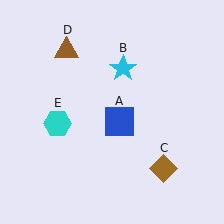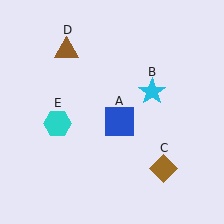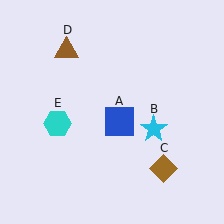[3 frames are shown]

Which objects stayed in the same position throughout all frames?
Blue square (object A) and brown diamond (object C) and brown triangle (object D) and cyan hexagon (object E) remained stationary.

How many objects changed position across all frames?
1 object changed position: cyan star (object B).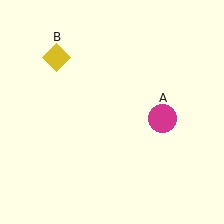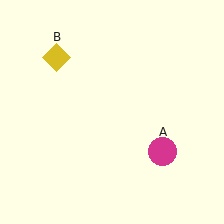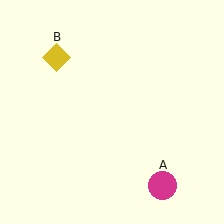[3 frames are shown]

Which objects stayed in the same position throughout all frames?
Yellow diamond (object B) remained stationary.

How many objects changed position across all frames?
1 object changed position: magenta circle (object A).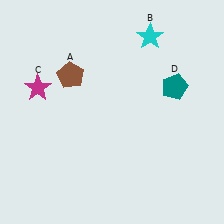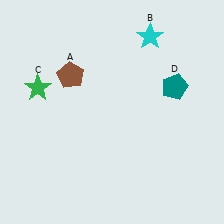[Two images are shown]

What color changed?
The star (C) changed from magenta in Image 1 to green in Image 2.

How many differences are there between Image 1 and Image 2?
There is 1 difference between the two images.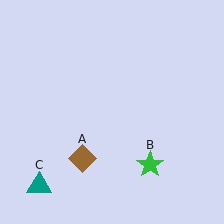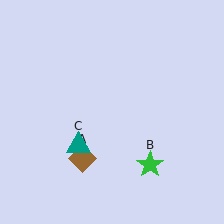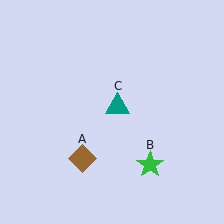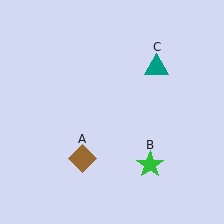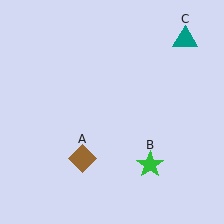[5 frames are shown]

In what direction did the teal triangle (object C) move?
The teal triangle (object C) moved up and to the right.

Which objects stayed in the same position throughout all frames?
Brown diamond (object A) and green star (object B) remained stationary.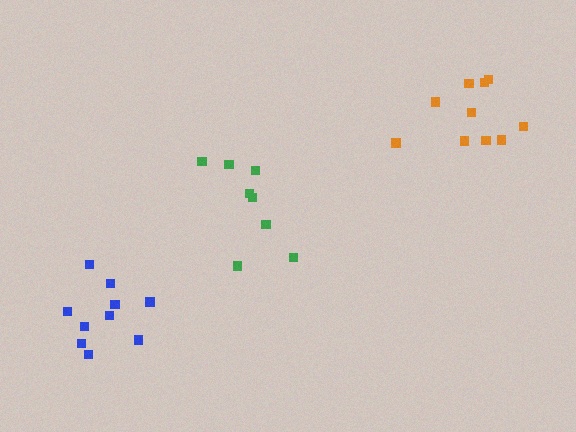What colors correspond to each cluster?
The clusters are colored: blue, green, orange.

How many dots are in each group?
Group 1: 10 dots, Group 2: 8 dots, Group 3: 10 dots (28 total).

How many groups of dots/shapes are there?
There are 3 groups.